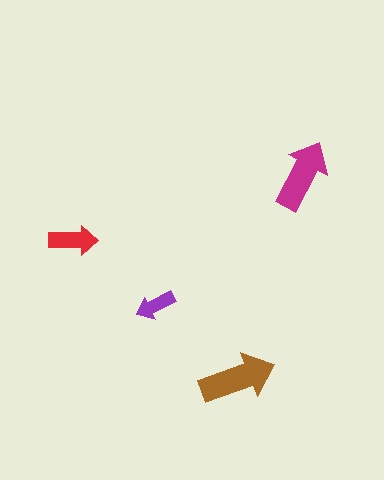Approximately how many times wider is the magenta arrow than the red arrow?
About 1.5 times wider.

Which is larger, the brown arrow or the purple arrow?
The brown one.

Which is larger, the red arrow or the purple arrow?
The red one.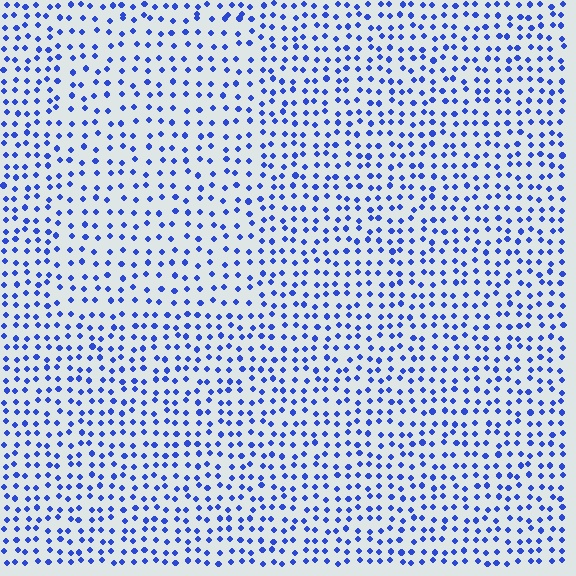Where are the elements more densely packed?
The elements are more densely packed outside the rectangle boundary.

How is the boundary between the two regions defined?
The boundary is defined by a change in element density (approximately 1.4x ratio). All elements are the same color, size, and shape.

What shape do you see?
I see a rectangle.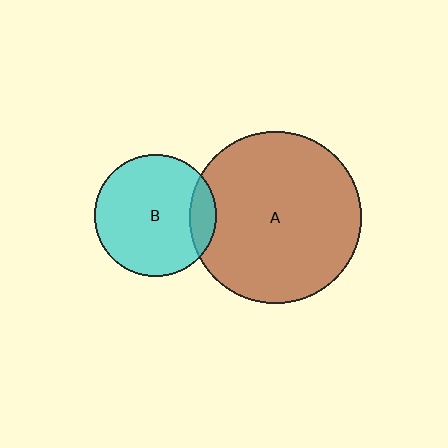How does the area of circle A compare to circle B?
Approximately 2.0 times.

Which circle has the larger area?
Circle A (brown).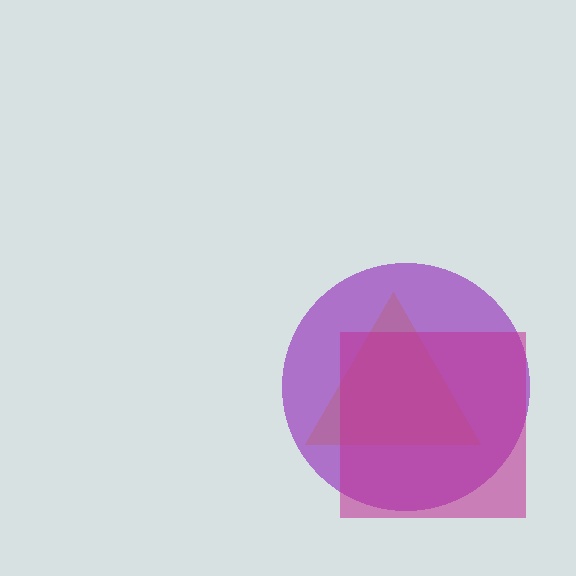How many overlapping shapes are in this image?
There are 3 overlapping shapes in the image.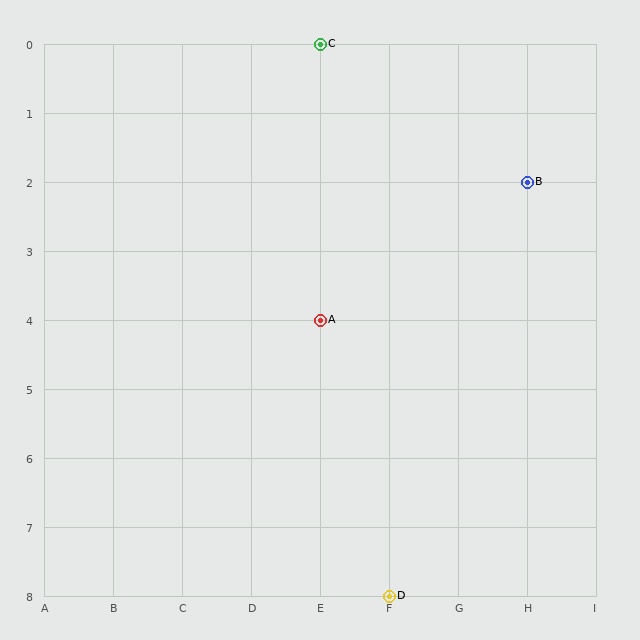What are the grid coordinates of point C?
Point C is at grid coordinates (E, 0).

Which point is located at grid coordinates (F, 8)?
Point D is at (F, 8).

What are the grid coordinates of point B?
Point B is at grid coordinates (H, 2).